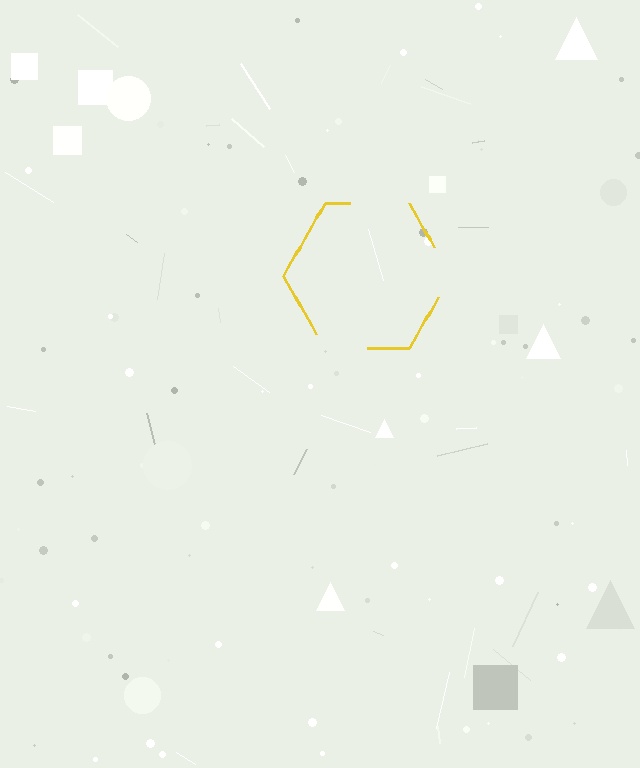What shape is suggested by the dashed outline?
The dashed outline suggests a hexagon.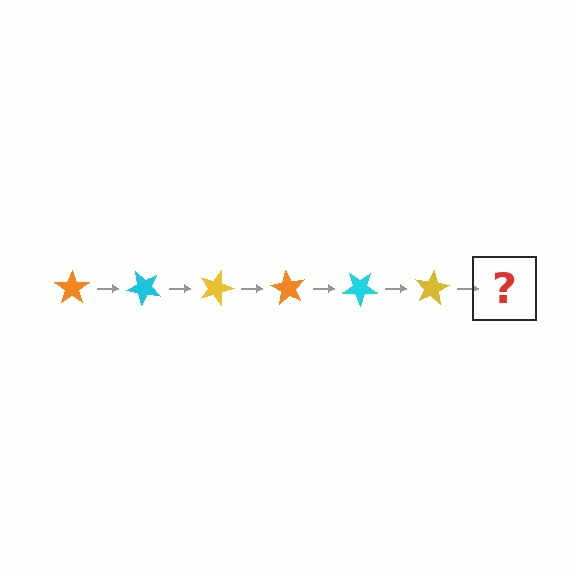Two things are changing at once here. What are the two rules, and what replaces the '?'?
The two rules are that it rotates 45 degrees each step and the color cycles through orange, cyan, and yellow. The '?' should be an orange star, rotated 270 degrees from the start.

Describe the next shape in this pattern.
It should be an orange star, rotated 270 degrees from the start.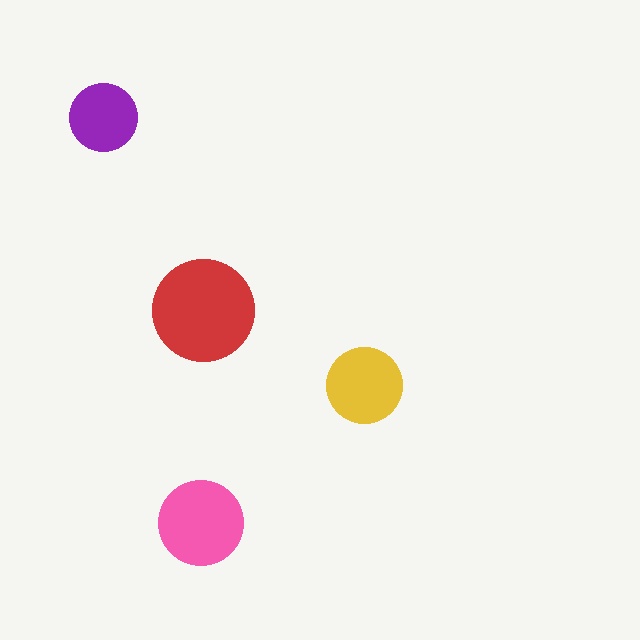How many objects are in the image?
There are 4 objects in the image.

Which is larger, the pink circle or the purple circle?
The pink one.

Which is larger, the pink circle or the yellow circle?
The pink one.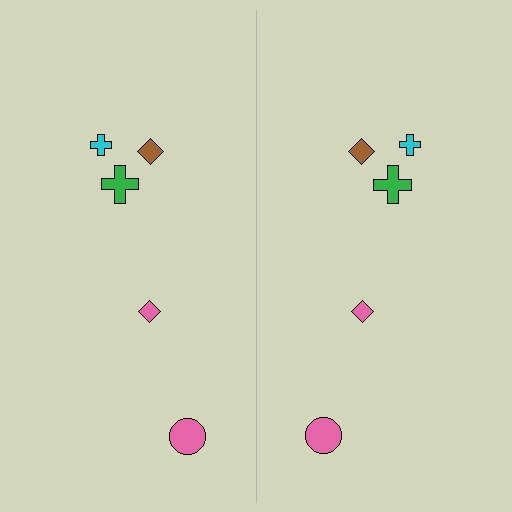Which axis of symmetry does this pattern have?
The pattern has a vertical axis of symmetry running through the center of the image.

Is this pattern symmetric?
Yes, this pattern has bilateral (reflection) symmetry.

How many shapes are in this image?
There are 10 shapes in this image.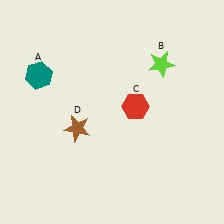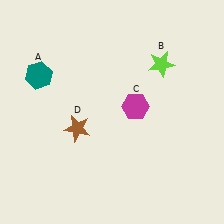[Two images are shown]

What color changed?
The hexagon (C) changed from red in Image 1 to magenta in Image 2.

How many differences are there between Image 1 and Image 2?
There is 1 difference between the two images.